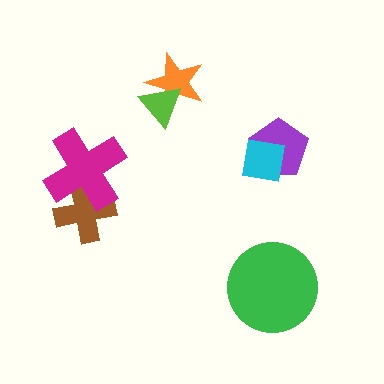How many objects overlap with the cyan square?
1 object overlaps with the cyan square.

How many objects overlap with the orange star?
1 object overlaps with the orange star.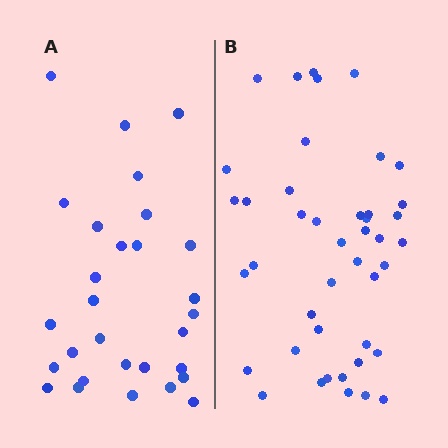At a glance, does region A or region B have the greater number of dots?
Region B (the right region) has more dots.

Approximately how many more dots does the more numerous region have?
Region B has approximately 15 more dots than region A.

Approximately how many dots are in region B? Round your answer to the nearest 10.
About 40 dots. (The exact count is 43, which rounds to 40.)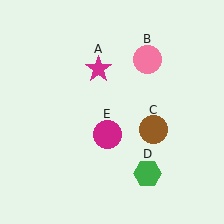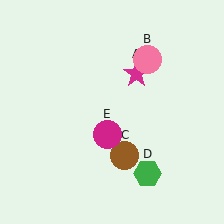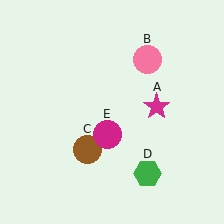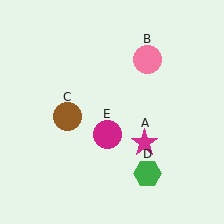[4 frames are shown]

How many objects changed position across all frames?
2 objects changed position: magenta star (object A), brown circle (object C).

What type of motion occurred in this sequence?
The magenta star (object A), brown circle (object C) rotated clockwise around the center of the scene.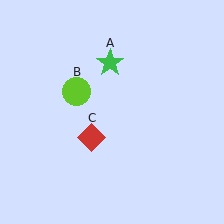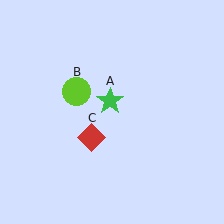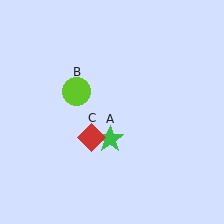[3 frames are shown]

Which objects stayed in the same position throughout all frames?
Lime circle (object B) and red diamond (object C) remained stationary.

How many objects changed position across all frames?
1 object changed position: green star (object A).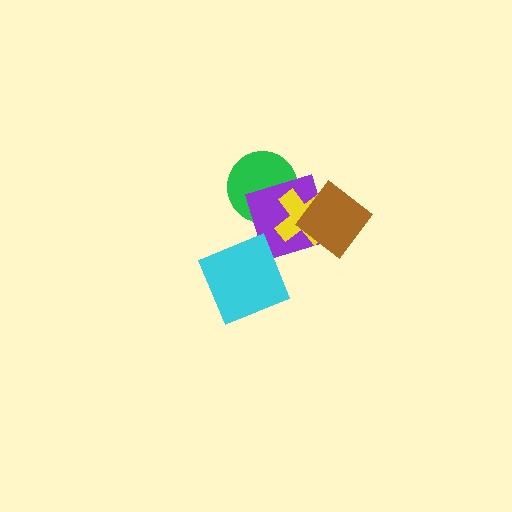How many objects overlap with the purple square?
3 objects overlap with the purple square.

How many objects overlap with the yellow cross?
3 objects overlap with the yellow cross.